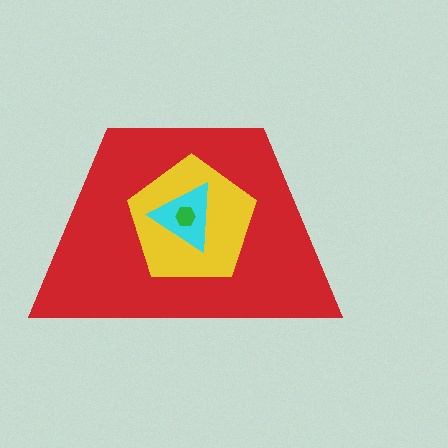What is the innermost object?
The green hexagon.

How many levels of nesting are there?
4.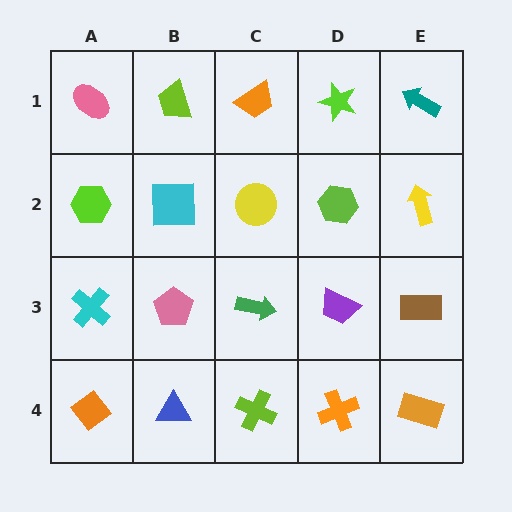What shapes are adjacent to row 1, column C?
A yellow circle (row 2, column C), a lime trapezoid (row 1, column B), a lime star (row 1, column D).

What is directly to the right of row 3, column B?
A green arrow.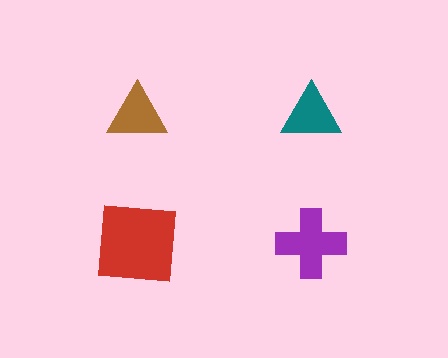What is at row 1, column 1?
A brown triangle.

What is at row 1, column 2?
A teal triangle.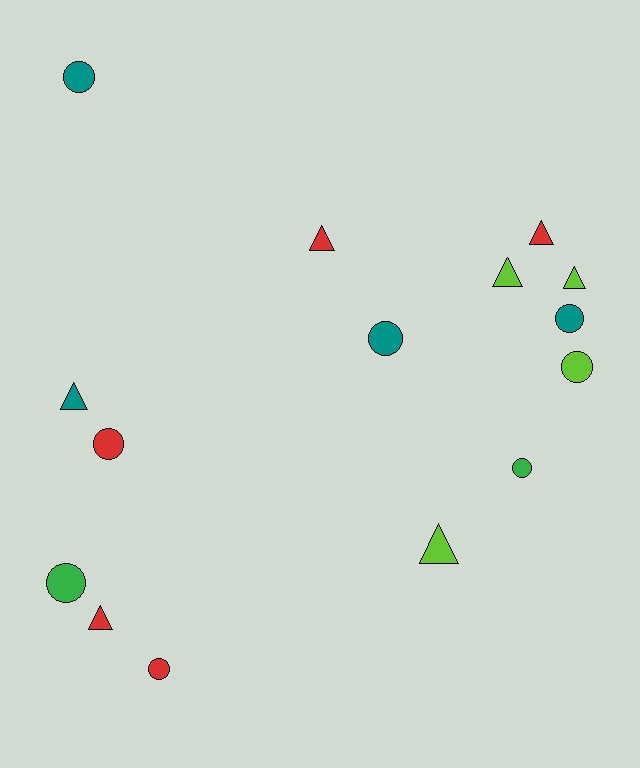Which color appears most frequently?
Red, with 5 objects.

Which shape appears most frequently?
Circle, with 8 objects.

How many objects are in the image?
There are 15 objects.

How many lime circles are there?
There is 1 lime circle.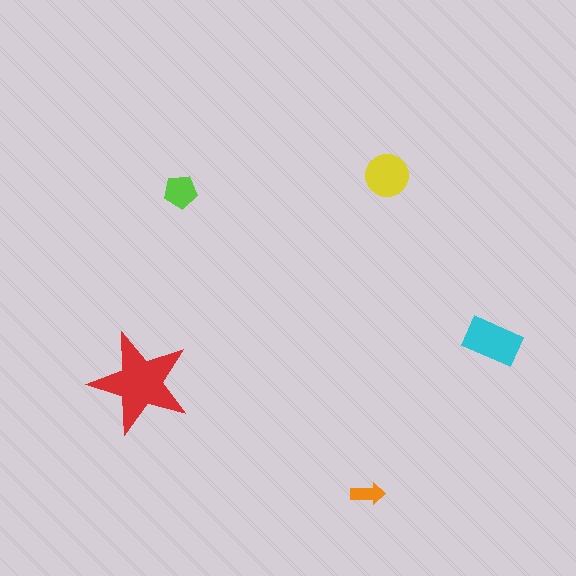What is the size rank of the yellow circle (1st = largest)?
3rd.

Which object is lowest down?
The orange arrow is bottommost.